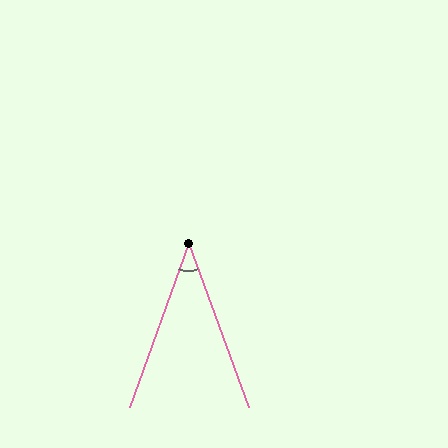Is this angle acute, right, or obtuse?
It is acute.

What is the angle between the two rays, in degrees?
Approximately 40 degrees.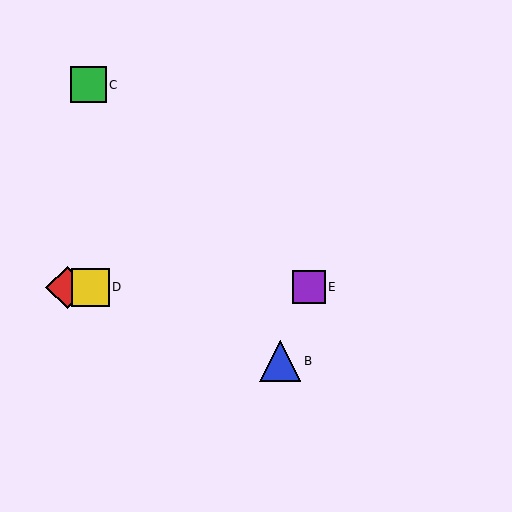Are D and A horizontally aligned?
Yes, both are at y≈287.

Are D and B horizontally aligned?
No, D is at y≈287 and B is at y≈361.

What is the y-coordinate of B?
Object B is at y≈361.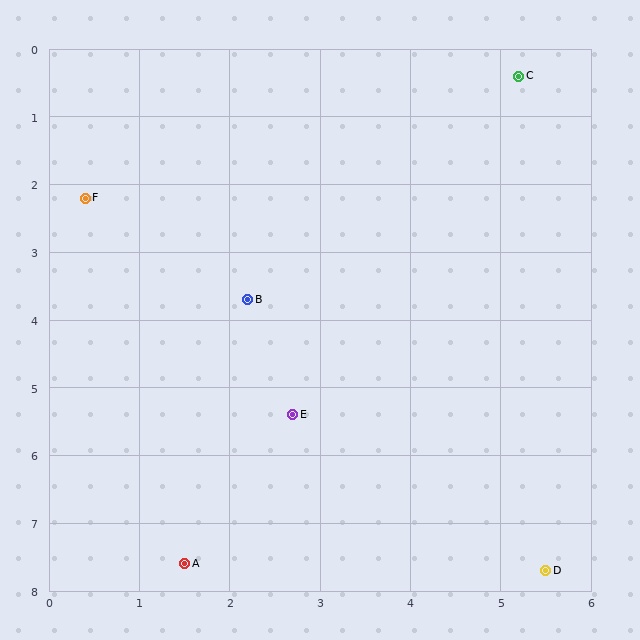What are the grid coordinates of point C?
Point C is at approximately (5.2, 0.4).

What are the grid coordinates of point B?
Point B is at approximately (2.2, 3.7).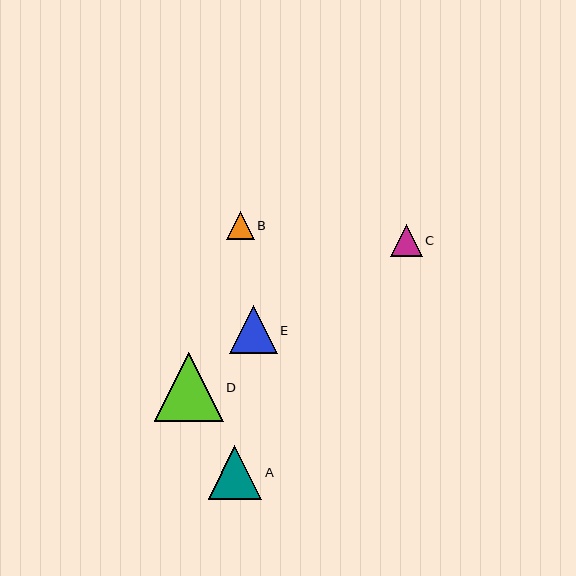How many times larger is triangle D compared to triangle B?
Triangle D is approximately 2.5 times the size of triangle B.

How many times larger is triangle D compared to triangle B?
Triangle D is approximately 2.5 times the size of triangle B.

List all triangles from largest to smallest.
From largest to smallest: D, A, E, C, B.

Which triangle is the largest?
Triangle D is the largest with a size of approximately 69 pixels.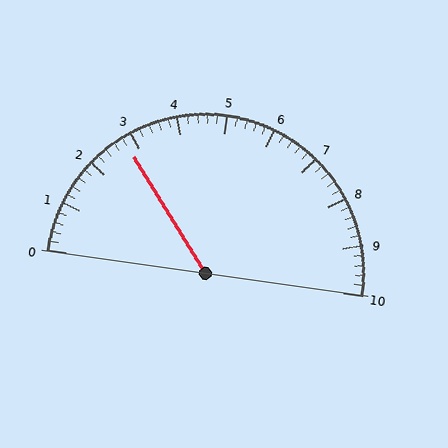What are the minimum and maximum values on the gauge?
The gauge ranges from 0 to 10.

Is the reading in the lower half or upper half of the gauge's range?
The reading is in the lower half of the range (0 to 10).